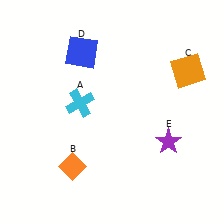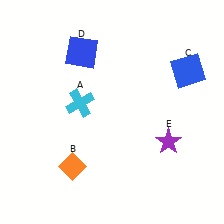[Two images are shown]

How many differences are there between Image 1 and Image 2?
There is 1 difference between the two images.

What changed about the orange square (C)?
In Image 1, C is orange. In Image 2, it changed to blue.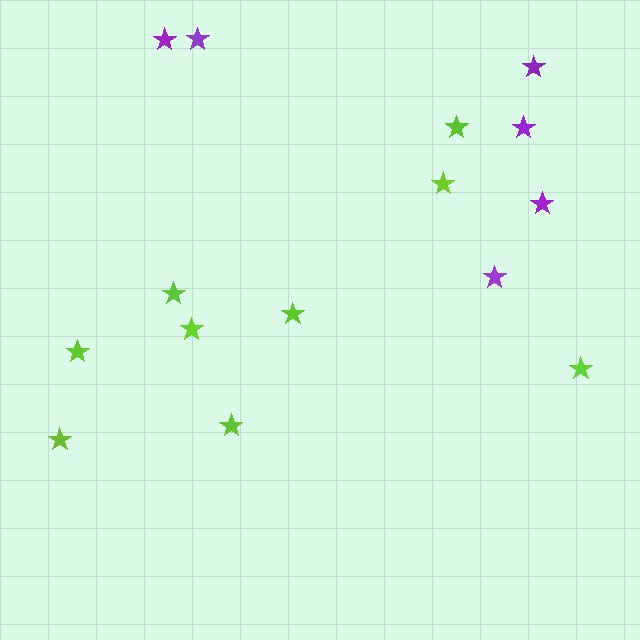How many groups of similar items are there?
There are 2 groups: one group of purple stars (6) and one group of lime stars (9).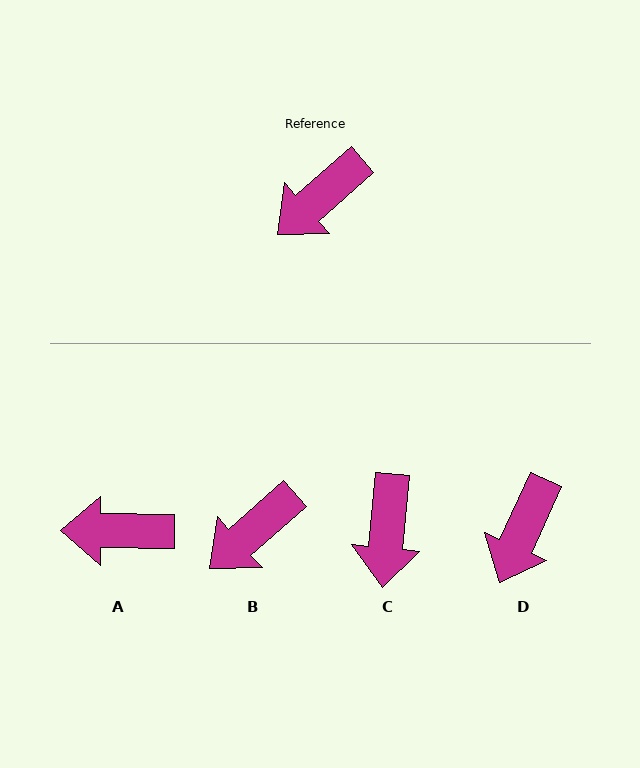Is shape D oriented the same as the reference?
No, it is off by about 25 degrees.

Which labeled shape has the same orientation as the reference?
B.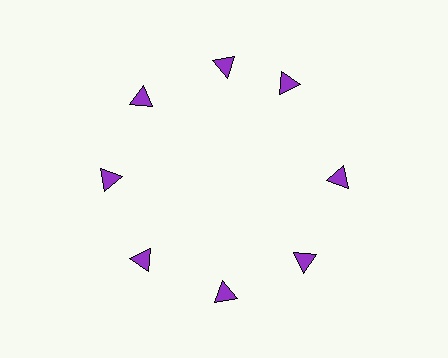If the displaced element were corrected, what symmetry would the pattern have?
It would have 8-fold rotational symmetry — the pattern would map onto itself every 45 degrees.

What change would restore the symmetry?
The symmetry would be restored by rotating it back into even spacing with its neighbors so that all 8 triangles sit at equal angles and equal distance from the center.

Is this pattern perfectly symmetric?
No. The 8 purple triangles are arranged in a ring, but one element near the 2 o'clock position is rotated out of alignment along the ring, breaking the 8-fold rotational symmetry.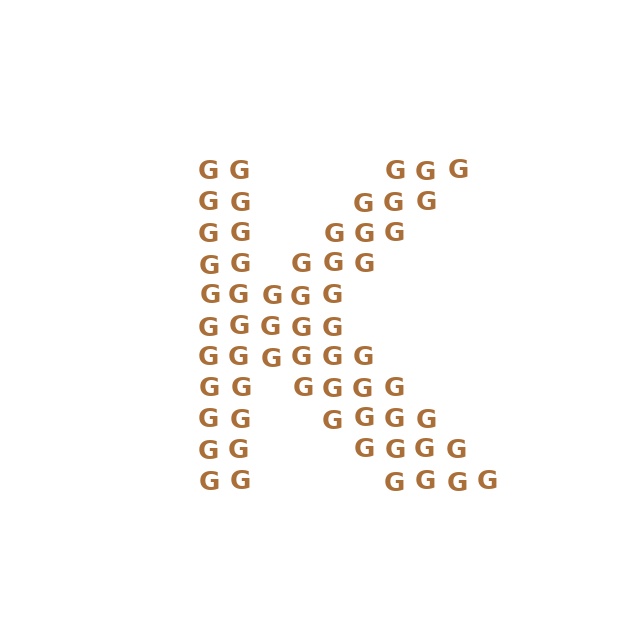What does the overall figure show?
The overall figure shows the letter K.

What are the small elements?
The small elements are letter G's.